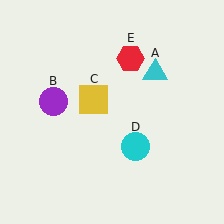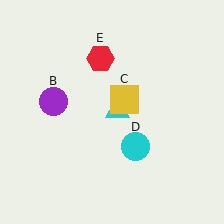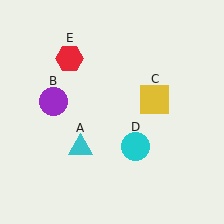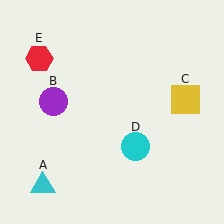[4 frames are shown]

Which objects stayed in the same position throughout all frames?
Purple circle (object B) and cyan circle (object D) remained stationary.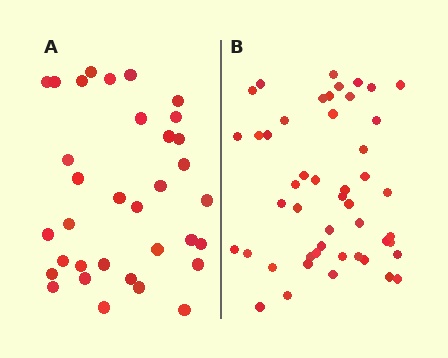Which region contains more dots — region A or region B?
Region B (the right region) has more dots.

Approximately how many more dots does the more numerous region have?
Region B has approximately 15 more dots than region A.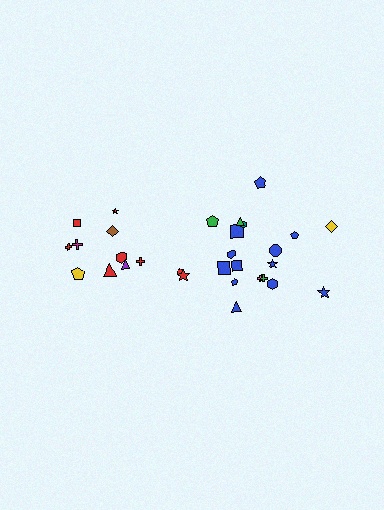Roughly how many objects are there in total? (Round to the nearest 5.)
Roughly 30 objects in total.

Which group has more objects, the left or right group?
The right group.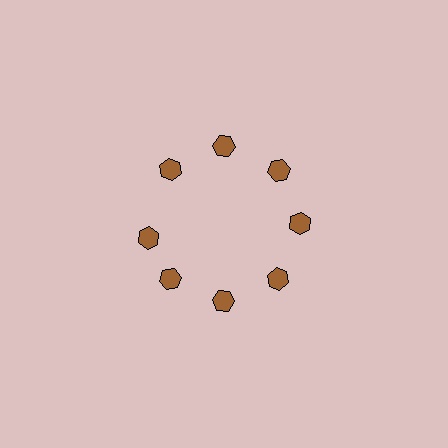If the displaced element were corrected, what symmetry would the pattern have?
It would have 8-fold rotational symmetry — the pattern would map onto itself every 45 degrees.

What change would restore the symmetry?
The symmetry would be restored by rotating it back into even spacing with its neighbors so that all 8 hexagons sit at equal angles and equal distance from the center.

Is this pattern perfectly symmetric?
No. The 8 brown hexagons are arranged in a ring, but one element near the 9 o'clock position is rotated out of alignment along the ring, breaking the 8-fold rotational symmetry.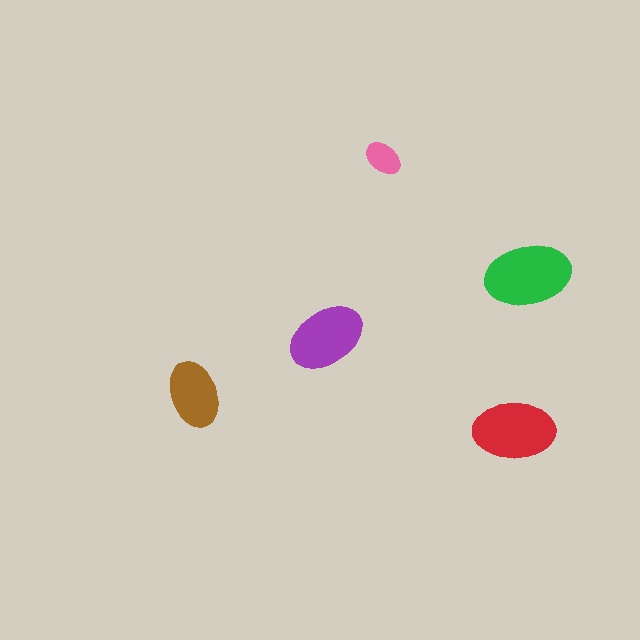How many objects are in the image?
There are 5 objects in the image.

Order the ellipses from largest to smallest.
the green one, the red one, the purple one, the brown one, the pink one.